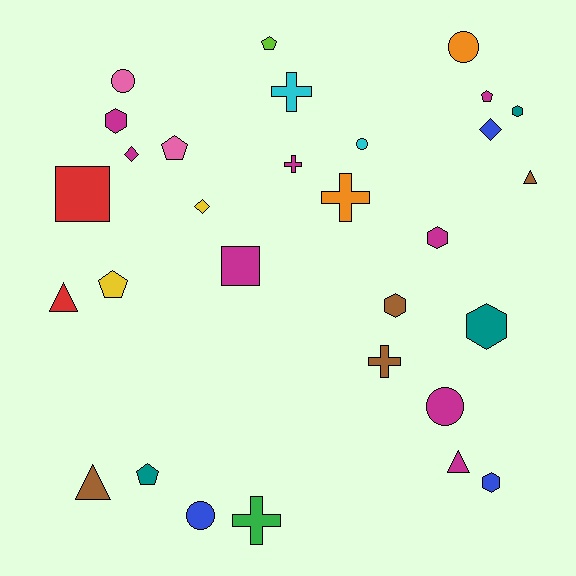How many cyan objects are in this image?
There are 2 cyan objects.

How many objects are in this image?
There are 30 objects.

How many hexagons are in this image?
There are 6 hexagons.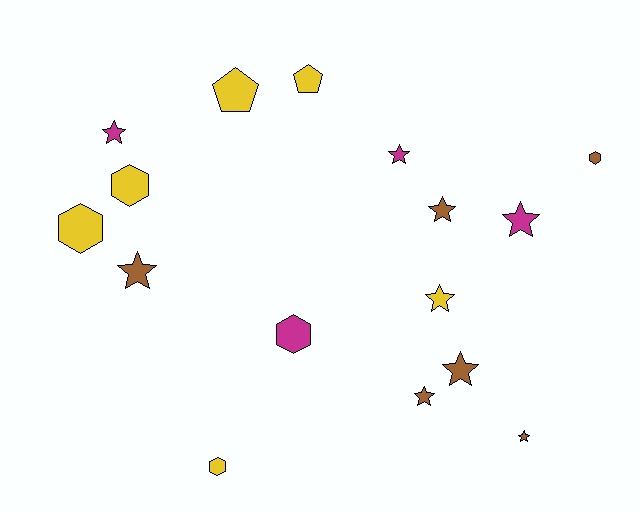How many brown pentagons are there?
There are no brown pentagons.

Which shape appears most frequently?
Star, with 9 objects.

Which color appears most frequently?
Brown, with 6 objects.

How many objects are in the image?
There are 16 objects.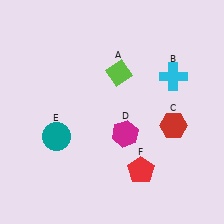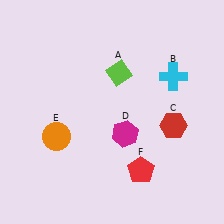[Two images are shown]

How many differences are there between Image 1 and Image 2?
There is 1 difference between the two images.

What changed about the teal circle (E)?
In Image 1, E is teal. In Image 2, it changed to orange.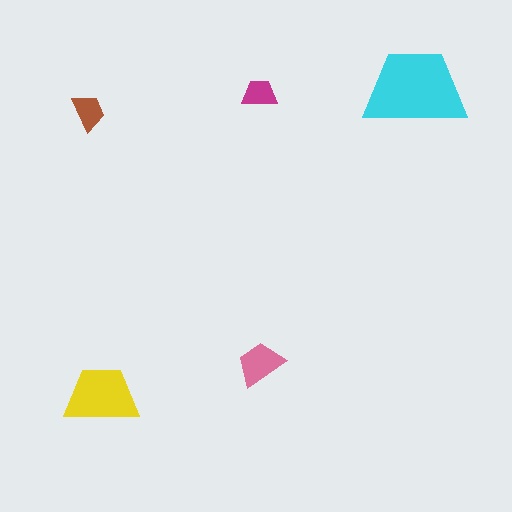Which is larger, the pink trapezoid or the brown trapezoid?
The pink one.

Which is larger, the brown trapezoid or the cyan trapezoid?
The cyan one.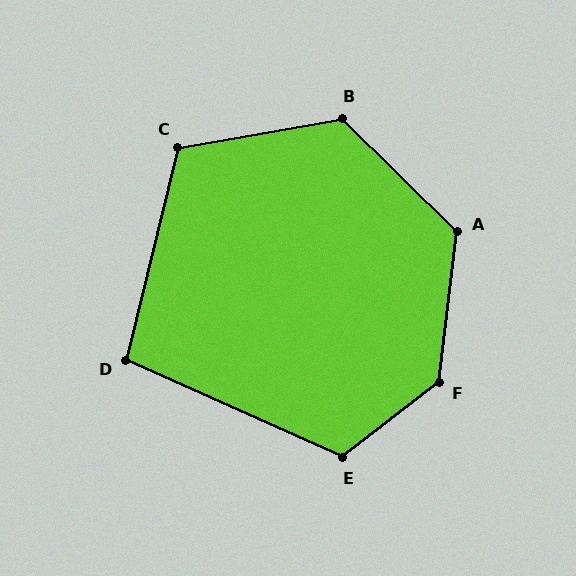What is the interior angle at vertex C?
Approximately 114 degrees (obtuse).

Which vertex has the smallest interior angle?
D, at approximately 100 degrees.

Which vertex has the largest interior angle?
F, at approximately 135 degrees.